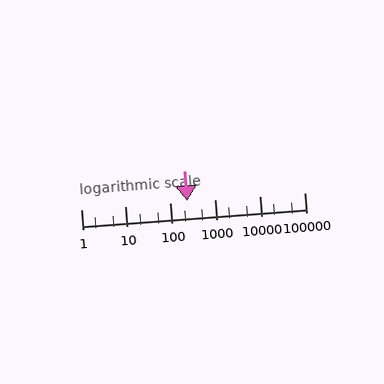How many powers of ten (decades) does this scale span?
The scale spans 5 decades, from 1 to 100000.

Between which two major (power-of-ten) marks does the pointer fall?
The pointer is between 100 and 1000.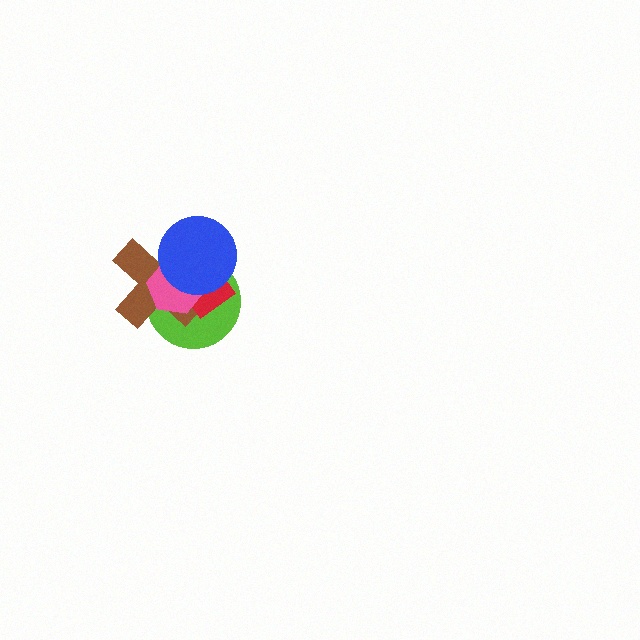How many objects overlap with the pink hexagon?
4 objects overlap with the pink hexagon.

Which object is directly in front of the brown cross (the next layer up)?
The red diamond is directly in front of the brown cross.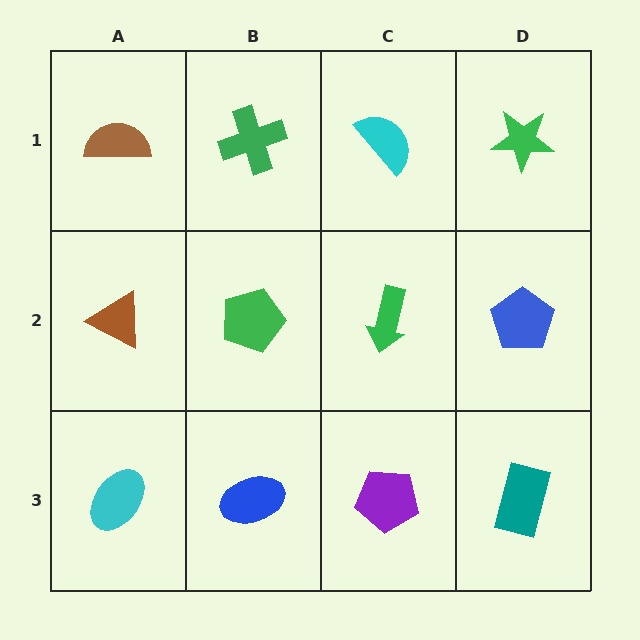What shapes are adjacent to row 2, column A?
A brown semicircle (row 1, column A), a cyan ellipse (row 3, column A), a green pentagon (row 2, column B).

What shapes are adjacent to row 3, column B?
A green pentagon (row 2, column B), a cyan ellipse (row 3, column A), a purple pentagon (row 3, column C).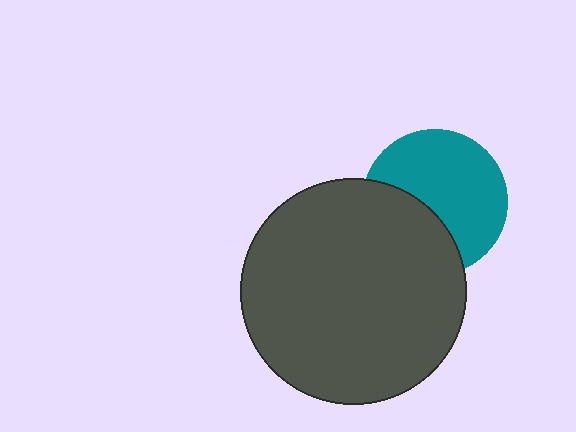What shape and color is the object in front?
The object in front is a dark gray circle.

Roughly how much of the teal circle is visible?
About half of it is visible (roughly 63%).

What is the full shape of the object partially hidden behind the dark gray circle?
The partially hidden object is a teal circle.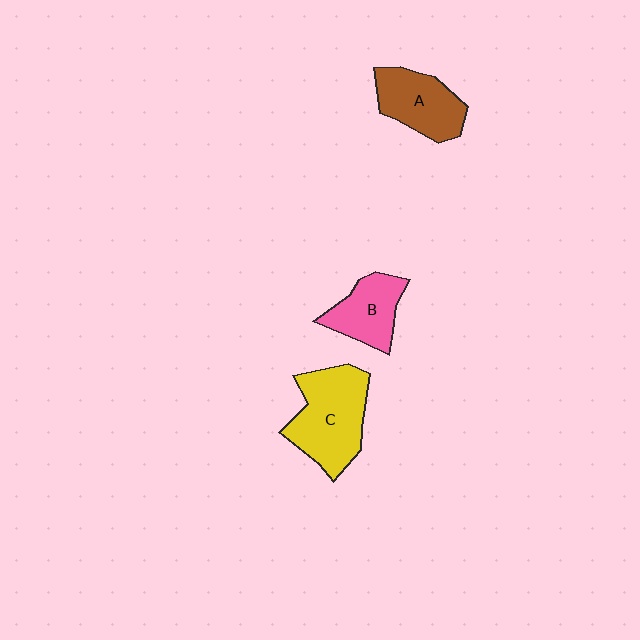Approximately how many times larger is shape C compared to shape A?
Approximately 1.4 times.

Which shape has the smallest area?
Shape B (pink).